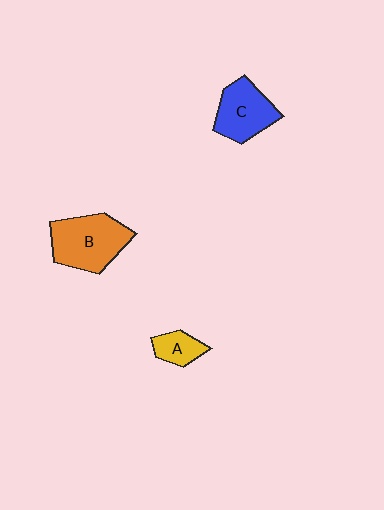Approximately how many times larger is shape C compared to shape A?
Approximately 2.0 times.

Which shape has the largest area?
Shape B (orange).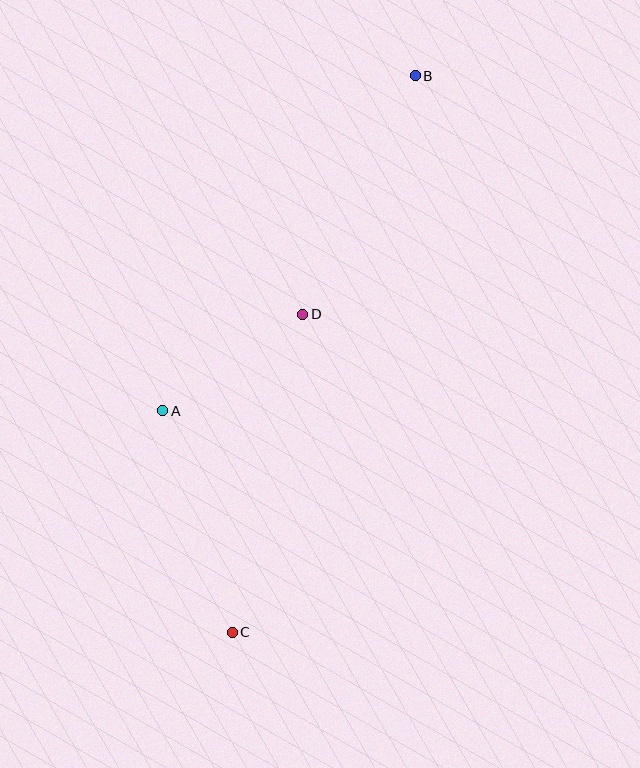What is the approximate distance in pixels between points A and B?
The distance between A and B is approximately 420 pixels.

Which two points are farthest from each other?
Points B and C are farthest from each other.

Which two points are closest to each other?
Points A and D are closest to each other.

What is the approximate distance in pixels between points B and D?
The distance between B and D is approximately 264 pixels.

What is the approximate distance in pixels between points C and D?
The distance between C and D is approximately 326 pixels.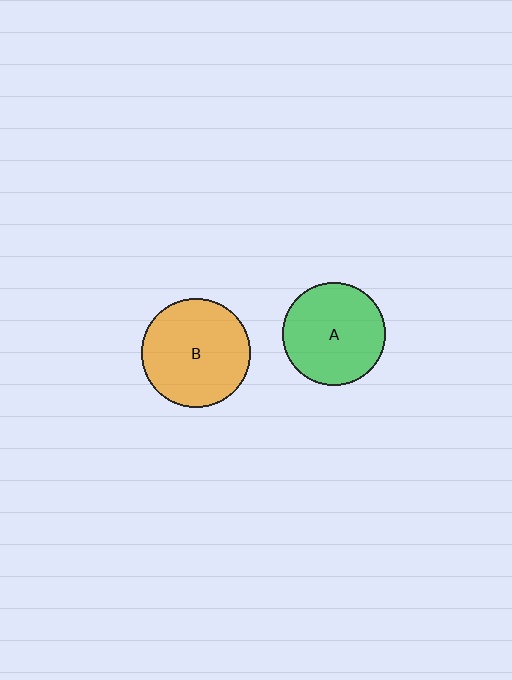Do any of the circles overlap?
No, none of the circles overlap.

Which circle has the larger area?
Circle B (orange).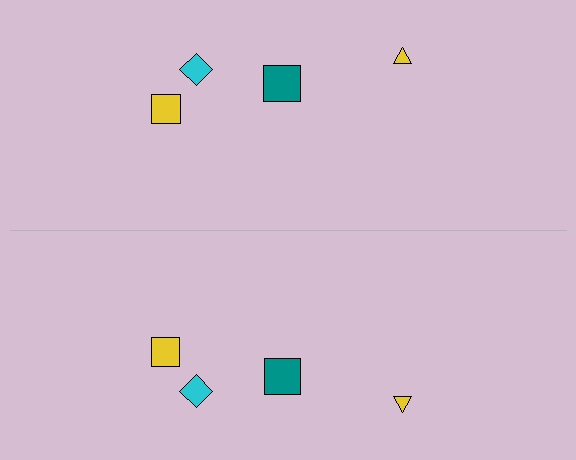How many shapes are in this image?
There are 8 shapes in this image.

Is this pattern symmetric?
Yes, this pattern has bilateral (reflection) symmetry.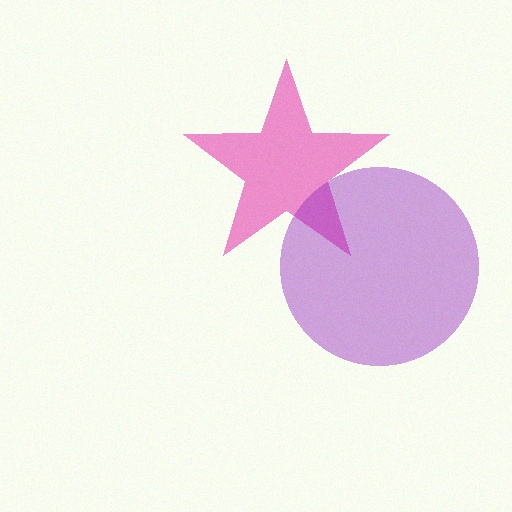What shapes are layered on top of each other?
The layered shapes are: a pink star, a purple circle.